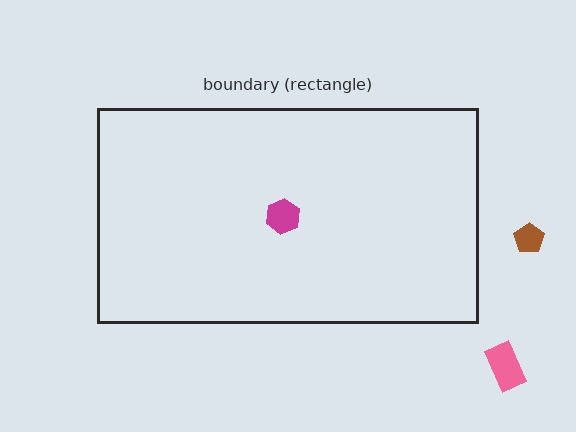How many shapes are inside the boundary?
1 inside, 2 outside.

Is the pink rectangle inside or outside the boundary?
Outside.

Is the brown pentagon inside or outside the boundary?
Outside.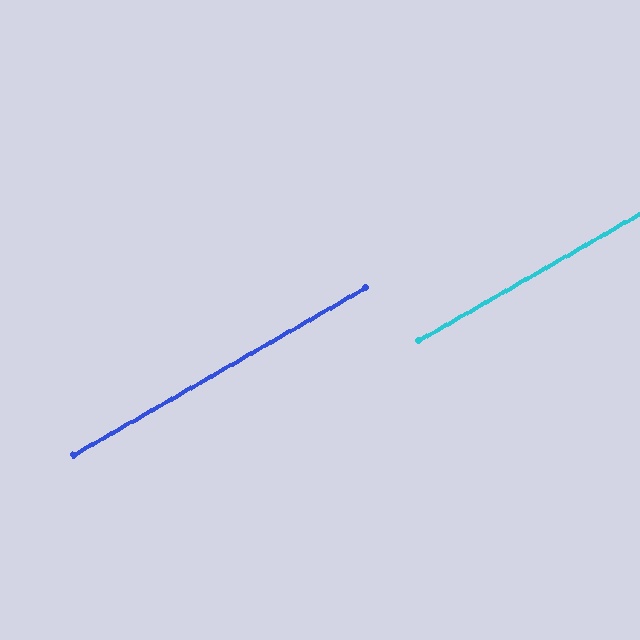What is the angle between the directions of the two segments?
Approximately 0 degrees.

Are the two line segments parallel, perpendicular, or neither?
Parallel — their directions differ by only 0.1°.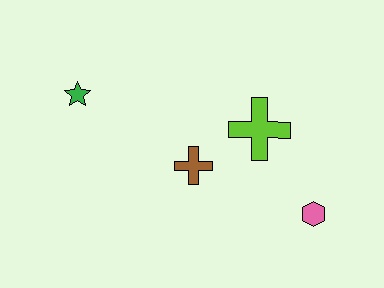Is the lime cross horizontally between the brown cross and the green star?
No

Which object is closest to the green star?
The brown cross is closest to the green star.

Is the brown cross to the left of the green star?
No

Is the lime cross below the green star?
Yes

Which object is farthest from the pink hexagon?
The green star is farthest from the pink hexagon.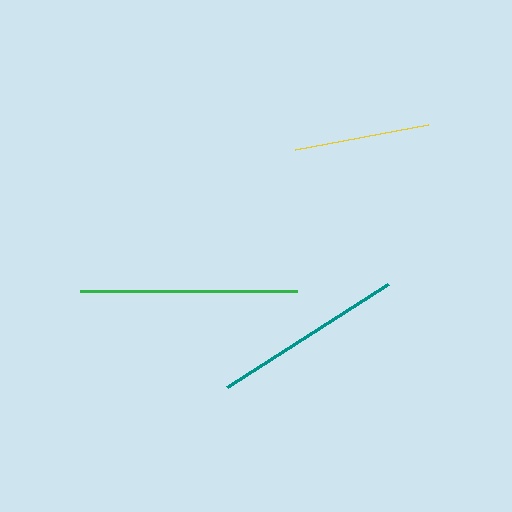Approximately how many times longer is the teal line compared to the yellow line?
The teal line is approximately 1.4 times the length of the yellow line.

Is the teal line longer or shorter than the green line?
The green line is longer than the teal line.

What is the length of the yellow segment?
The yellow segment is approximately 135 pixels long.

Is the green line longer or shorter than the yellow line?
The green line is longer than the yellow line.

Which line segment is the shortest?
The yellow line is the shortest at approximately 135 pixels.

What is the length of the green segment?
The green segment is approximately 217 pixels long.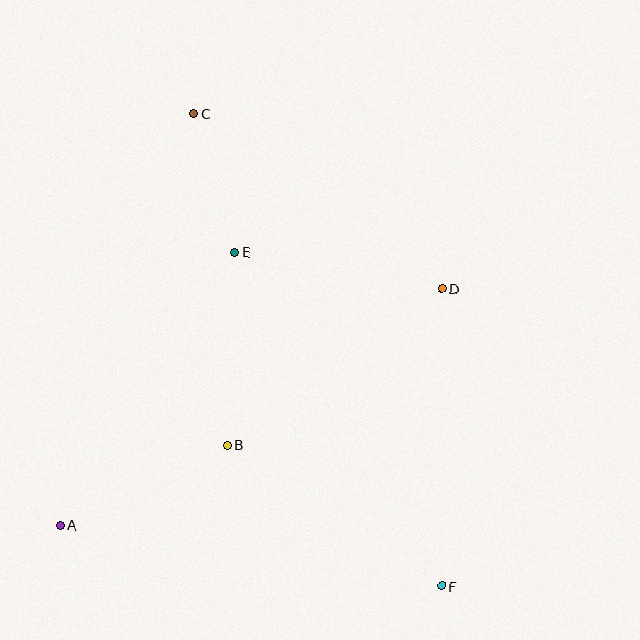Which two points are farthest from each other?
Points C and F are farthest from each other.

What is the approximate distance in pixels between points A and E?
The distance between A and E is approximately 324 pixels.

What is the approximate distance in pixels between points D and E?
The distance between D and E is approximately 210 pixels.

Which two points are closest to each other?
Points C and E are closest to each other.